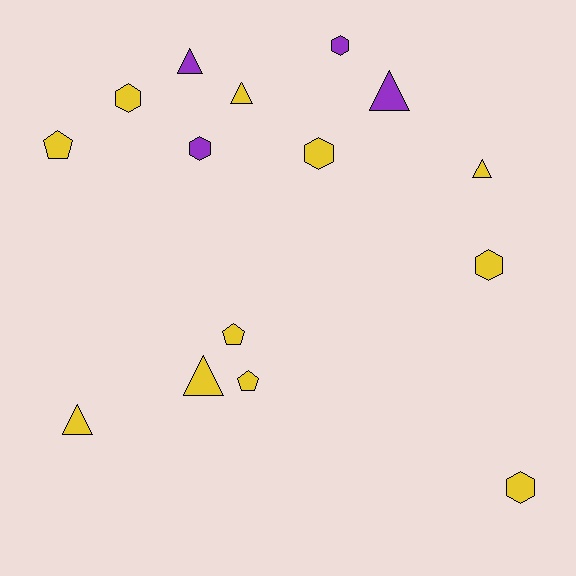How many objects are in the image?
There are 15 objects.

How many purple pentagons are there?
There are no purple pentagons.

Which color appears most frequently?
Yellow, with 11 objects.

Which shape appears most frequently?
Triangle, with 6 objects.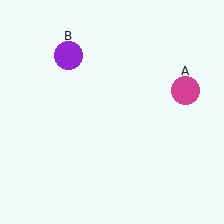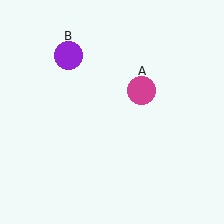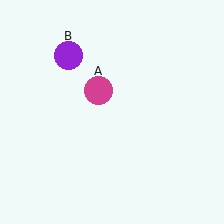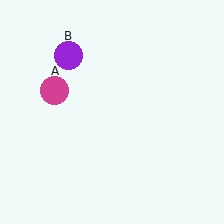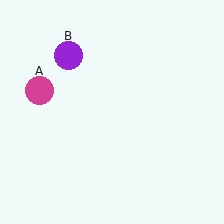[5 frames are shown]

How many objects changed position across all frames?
1 object changed position: magenta circle (object A).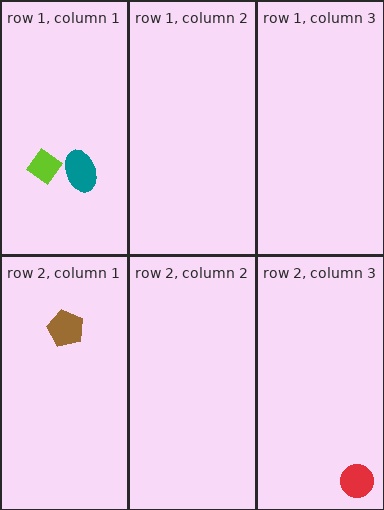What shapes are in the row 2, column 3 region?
The red circle.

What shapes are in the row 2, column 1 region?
The brown pentagon.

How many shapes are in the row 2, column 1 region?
1.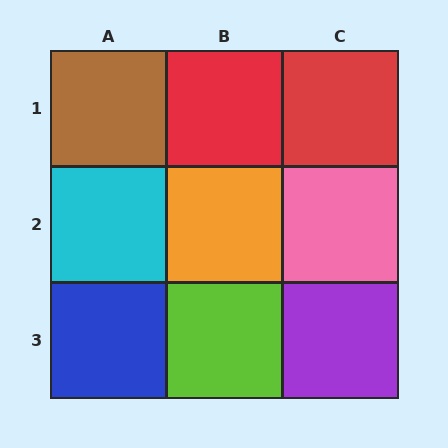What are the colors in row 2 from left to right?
Cyan, orange, pink.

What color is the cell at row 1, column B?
Red.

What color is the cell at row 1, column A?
Brown.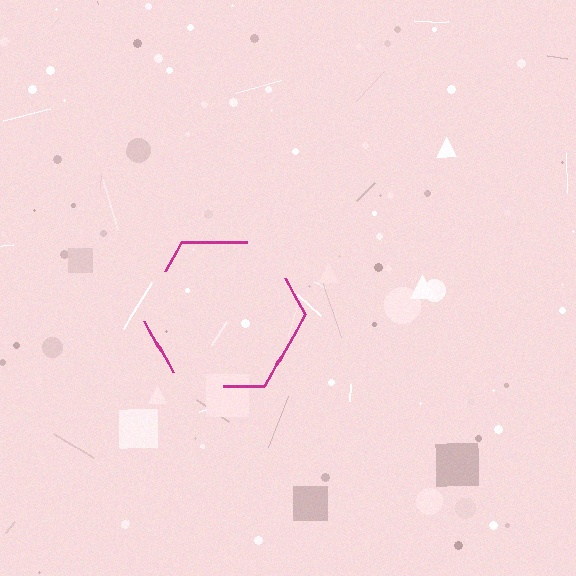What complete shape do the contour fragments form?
The contour fragments form a hexagon.